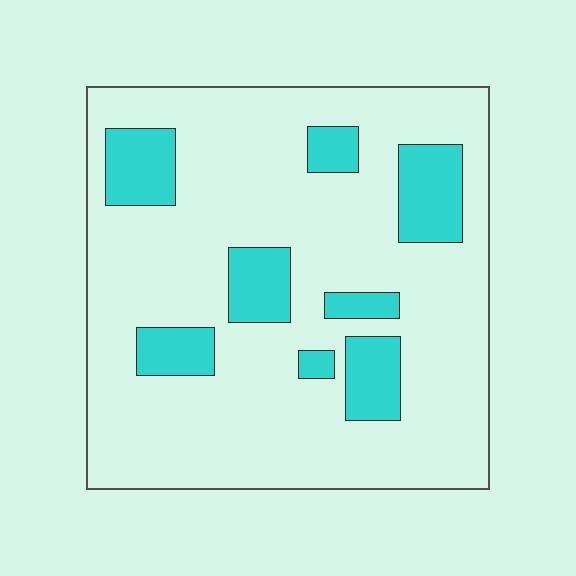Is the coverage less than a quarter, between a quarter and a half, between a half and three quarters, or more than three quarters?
Less than a quarter.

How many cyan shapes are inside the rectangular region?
8.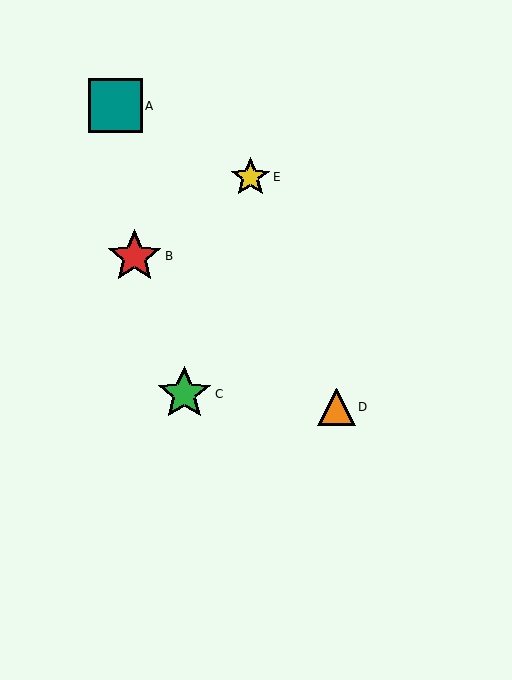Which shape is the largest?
The green star (labeled C) is the largest.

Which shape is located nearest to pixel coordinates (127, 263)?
The red star (labeled B) at (135, 256) is nearest to that location.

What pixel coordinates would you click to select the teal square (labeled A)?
Click at (115, 106) to select the teal square A.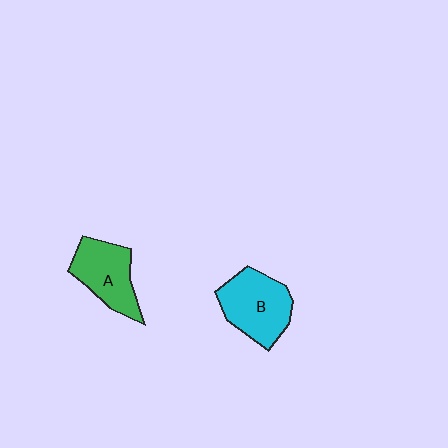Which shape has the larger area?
Shape B (cyan).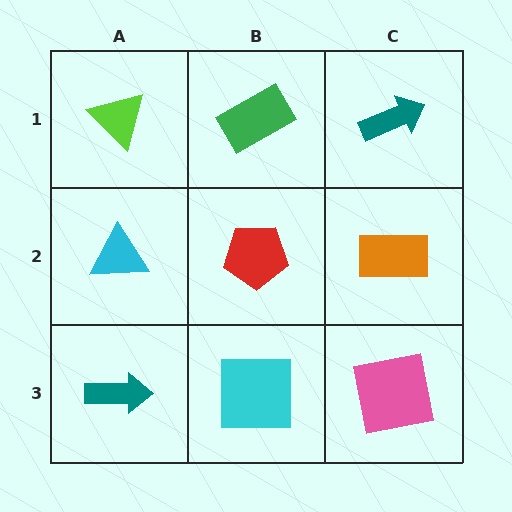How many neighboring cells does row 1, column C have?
2.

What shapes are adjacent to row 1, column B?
A red pentagon (row 2, column B), a lime triangle (row 1, column A), a teal arrow (row 1, column C).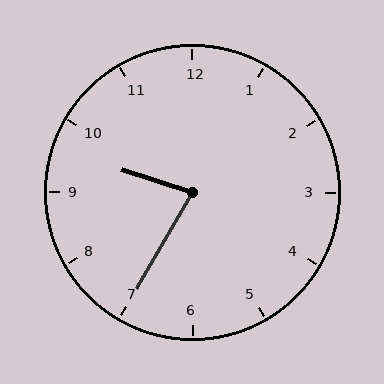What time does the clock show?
9:35.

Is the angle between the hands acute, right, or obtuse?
It is acute.